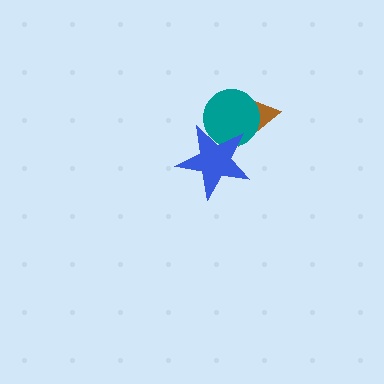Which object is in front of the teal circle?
The blue star is in front of the teal circle.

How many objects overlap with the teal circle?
2 objects overlap with the teal circle.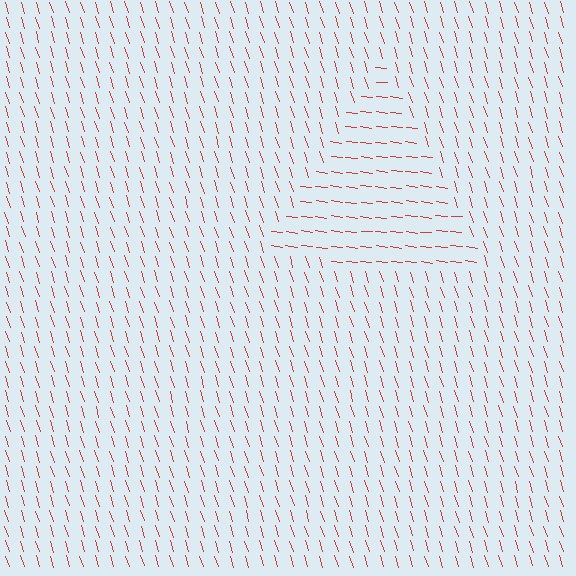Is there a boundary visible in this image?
Yes, there is a texture boundary formed by a change in line orientation.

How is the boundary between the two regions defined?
The boundary is defined purely by a change in line orientation (approximately 65 degrees difference). All lines are the same color and thickness.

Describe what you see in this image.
The image is filled with small red line segments. A triangle region in the image has lines oriented differently from the surrounding lines, creating a visible texture boundary.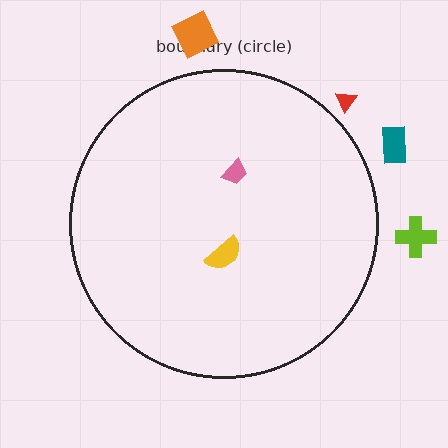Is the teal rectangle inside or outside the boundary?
Outside.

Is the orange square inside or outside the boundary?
Outside.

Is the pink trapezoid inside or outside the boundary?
Inside.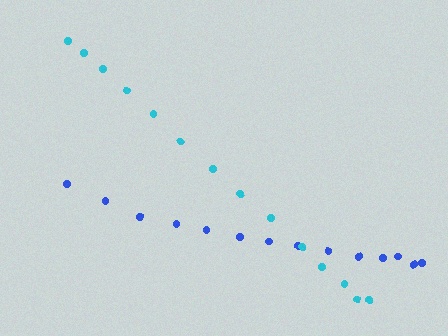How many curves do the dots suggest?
There are 2 distinct paths.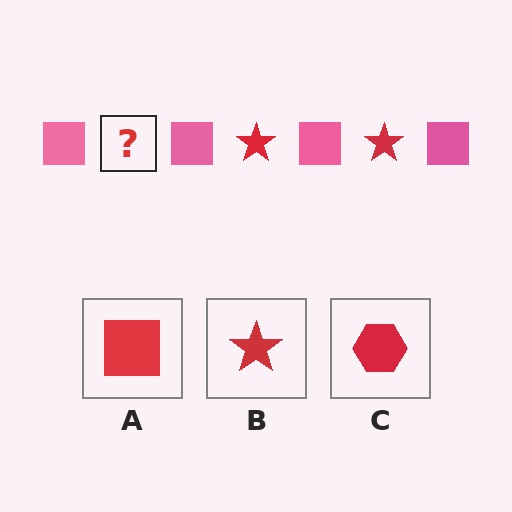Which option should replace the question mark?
Option B.